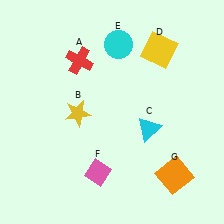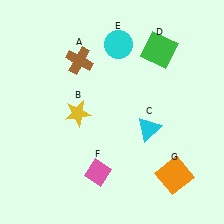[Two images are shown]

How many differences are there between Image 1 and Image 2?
There are 2 differences between the two images.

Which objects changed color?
A changed from red to brown. D changed from yellow to green.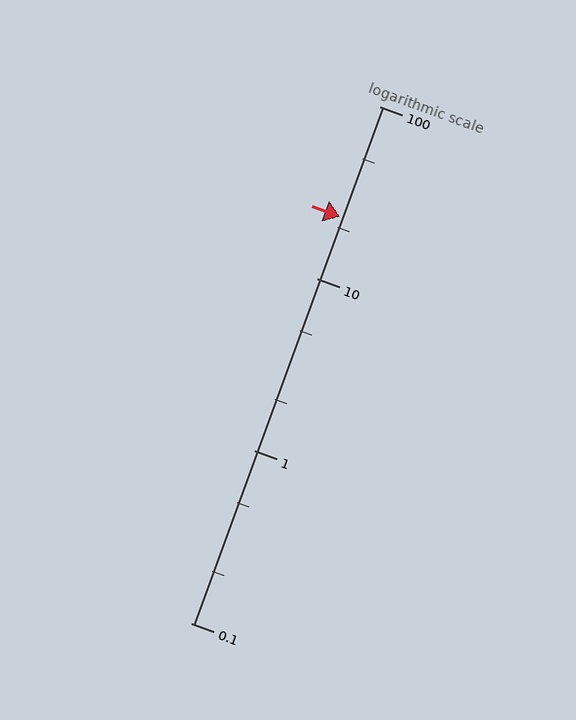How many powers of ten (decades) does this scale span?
The scale spans 3 decades, from 0.1 to 100.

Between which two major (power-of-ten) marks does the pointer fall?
The pointer is between 10 and 100.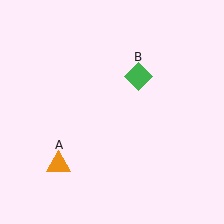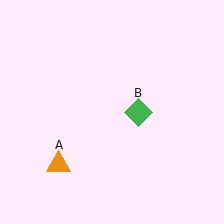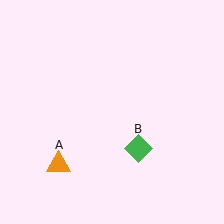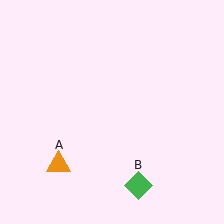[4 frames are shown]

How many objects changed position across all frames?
1 object changed position: green diamond (object B).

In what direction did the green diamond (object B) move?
The green diamond (object B) moved down.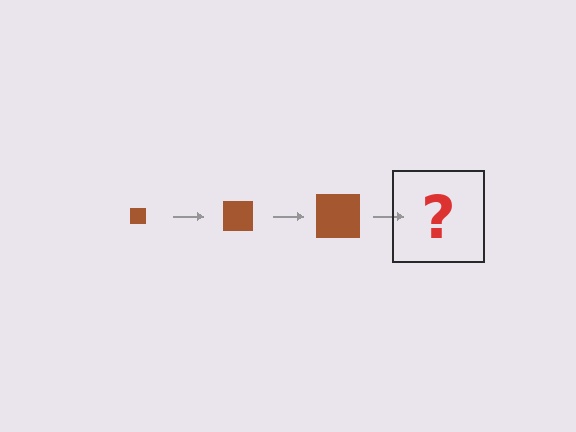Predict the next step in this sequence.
The next step is a brown square, larger than the previous one.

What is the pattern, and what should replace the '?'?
The pattern is that the square gets progressively larger each step. The '?' should be a brown square, larger than the previous one.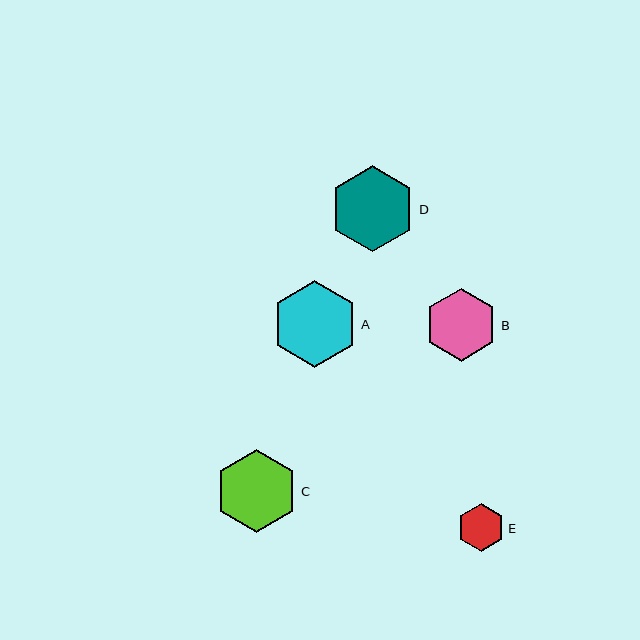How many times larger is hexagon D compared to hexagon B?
Hexagon D is approximately 1.2 times the size of hexagon B.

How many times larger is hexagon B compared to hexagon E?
Hexagon B is approximately 1.5 times the size of hexagon E.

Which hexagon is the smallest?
Hexagon E is the smallest with a size of approximately 48 pixels.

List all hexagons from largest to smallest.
From largest to smallest: A, D, C, B, E.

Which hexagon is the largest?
Hexagon A is the largest with a size of approximately 87 pixels.